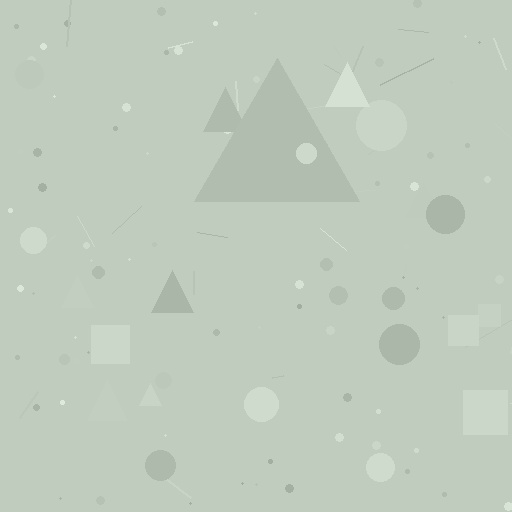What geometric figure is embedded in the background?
A triangle is embedded in the background.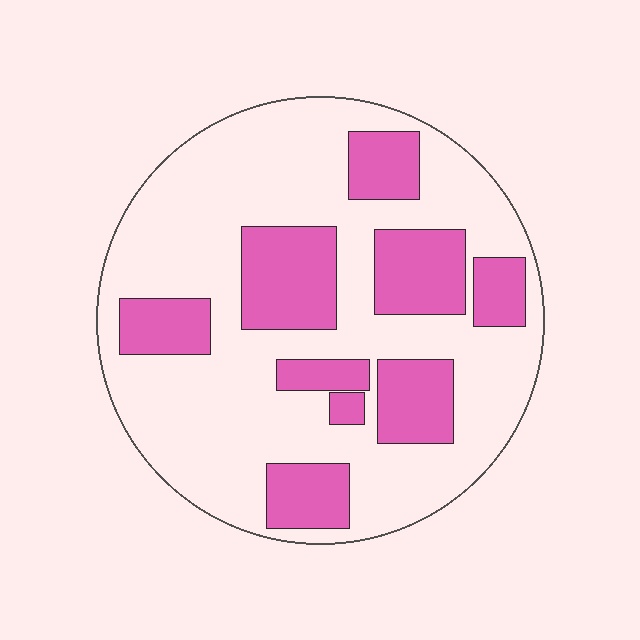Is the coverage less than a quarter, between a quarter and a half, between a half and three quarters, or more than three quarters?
Between a quarter and a half.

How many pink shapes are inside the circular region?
9.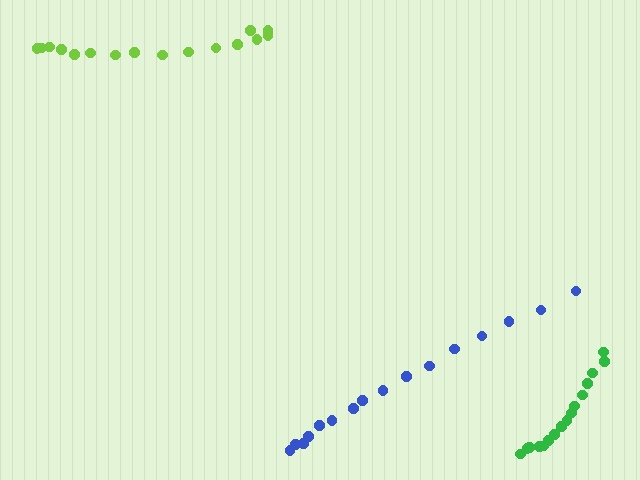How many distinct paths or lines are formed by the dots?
There are 3 distinct paths.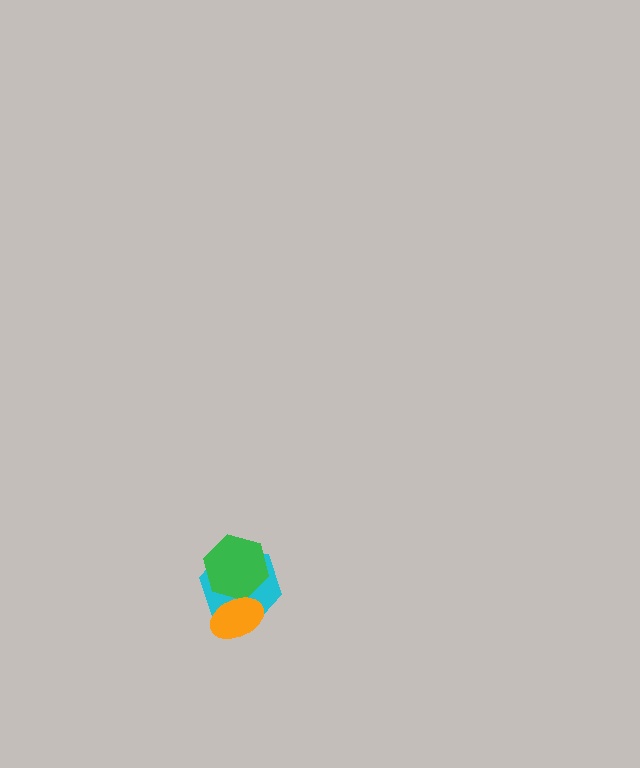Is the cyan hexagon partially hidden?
Yes, it is partially covered by another shape.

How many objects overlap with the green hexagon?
2 objects overlap with the green hexagon.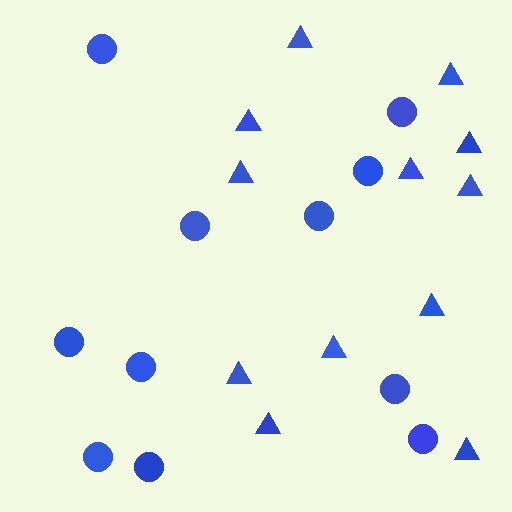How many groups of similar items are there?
There are 2 groups: one group of circles (11) and one group of triangles (12).